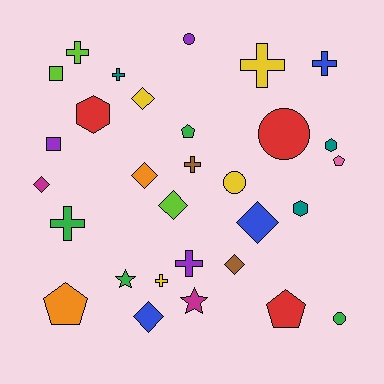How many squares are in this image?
There are 2 squares.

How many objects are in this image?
There are 30 objects.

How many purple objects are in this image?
There are 3 purple objects.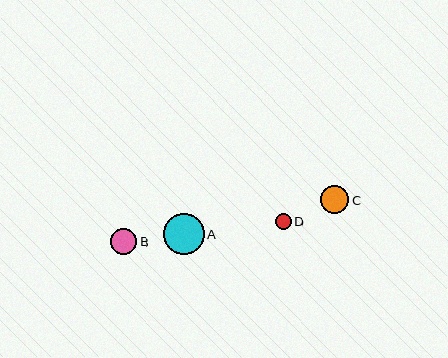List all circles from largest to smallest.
From largest to smallest: A, C, B, D.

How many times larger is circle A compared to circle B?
Circle A is approximately 1.6 times the size of circle B.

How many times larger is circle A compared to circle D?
Circle A is approximately 2.6 times the size of circle D.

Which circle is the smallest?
Circle D is the smallest with a size of approximately 16 pixels.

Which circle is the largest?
Circle A is the largest with a size of approximately 41 pixels.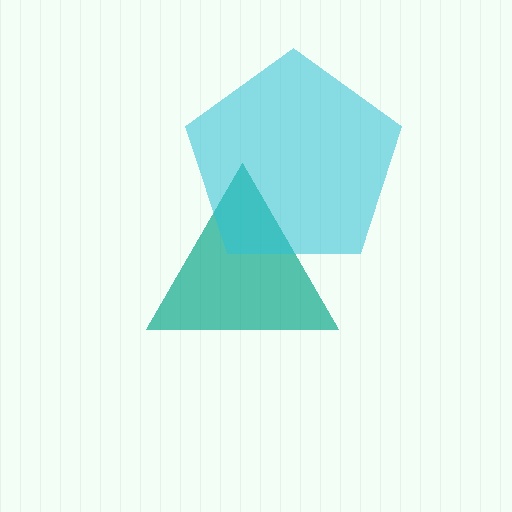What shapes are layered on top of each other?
The layered shapes are: a teal triangle, a cyan pentagon.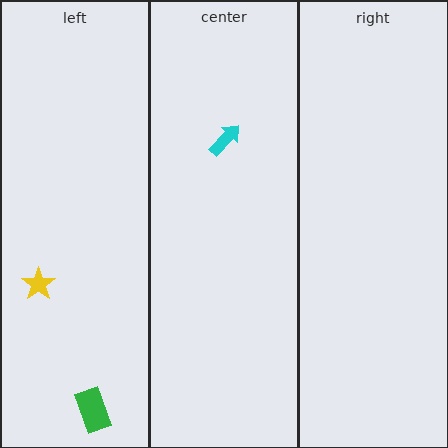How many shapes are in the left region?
2.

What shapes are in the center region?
The cyan arrow.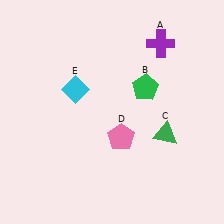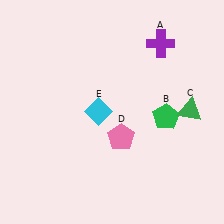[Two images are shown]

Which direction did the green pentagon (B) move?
The green pentagon (B) moved down.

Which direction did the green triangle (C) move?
The green triangle (C) moved right.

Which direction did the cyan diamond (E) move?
The cyan diamond (E) moved right.